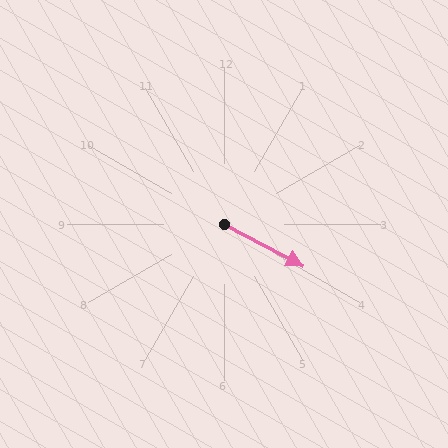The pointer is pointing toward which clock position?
Roughly 4 o'clock.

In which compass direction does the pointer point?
Southeast.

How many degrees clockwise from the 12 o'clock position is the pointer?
Approximately 118 degrees.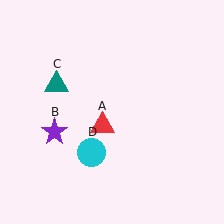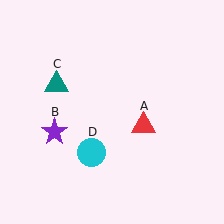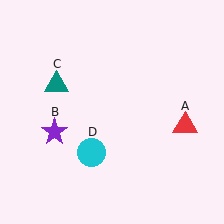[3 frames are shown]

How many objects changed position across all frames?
1 object changed position: red triangle (object A).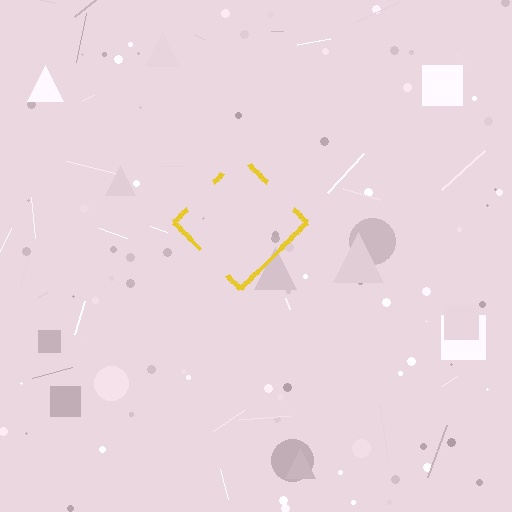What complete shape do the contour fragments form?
The contour fragments form a diamond.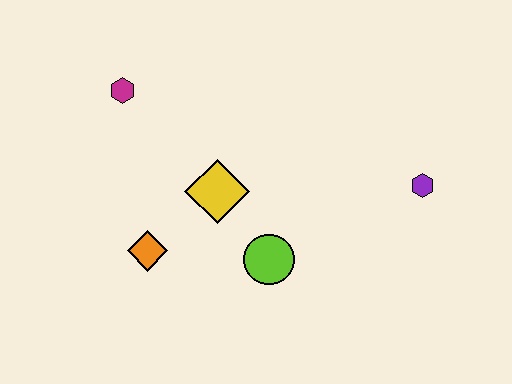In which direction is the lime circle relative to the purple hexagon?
The lime circle is to the left of the purple hexagon.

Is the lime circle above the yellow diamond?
No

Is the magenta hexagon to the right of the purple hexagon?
No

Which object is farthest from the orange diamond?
The purple hexagon is farthest from the orange diamond.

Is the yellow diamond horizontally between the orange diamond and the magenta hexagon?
No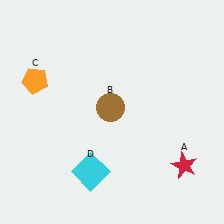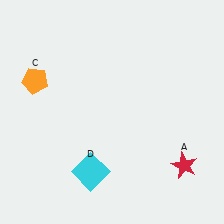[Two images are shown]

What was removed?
The brown circle (B) was removed in Image 2.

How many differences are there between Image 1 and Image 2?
There is 1 difference between the two images.